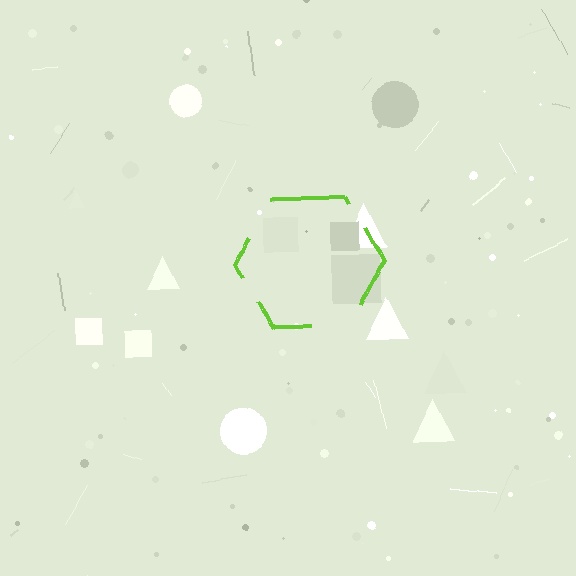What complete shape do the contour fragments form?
The contour fragments form a hexagon.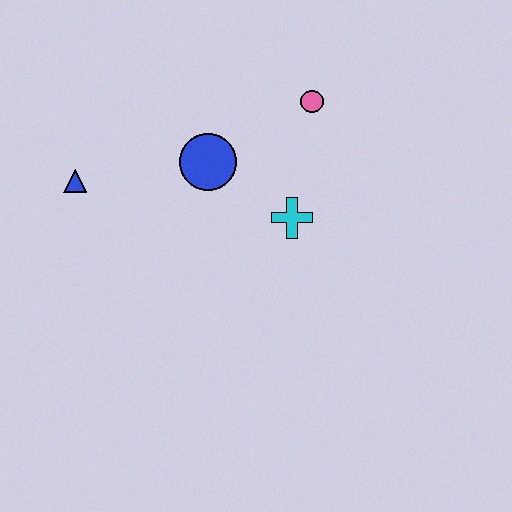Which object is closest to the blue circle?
The cyan cross is closest to the blue circle.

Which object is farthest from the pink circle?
The blue triangle is farthest from the pink circle.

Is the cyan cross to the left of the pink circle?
Yes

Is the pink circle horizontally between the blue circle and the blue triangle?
No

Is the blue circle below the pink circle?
Yes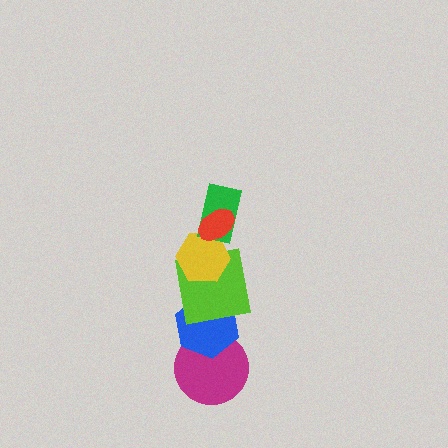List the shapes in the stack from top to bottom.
From top to bottom: the red ellipse, the green rectangle, the yellow hexagon, the lime square, the blue hexagon, the magenta circle.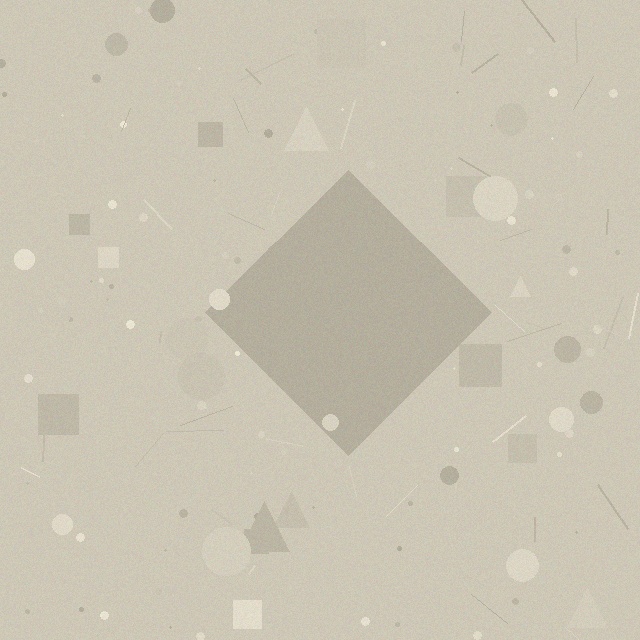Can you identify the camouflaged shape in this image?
The camouflaged shape is a diamond.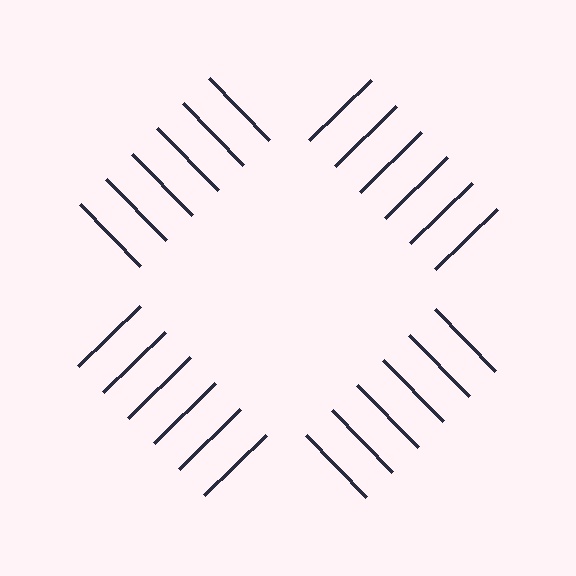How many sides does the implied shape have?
4 sides — the line-ends trace a square.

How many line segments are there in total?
24 — 6 along each of the 4 edges.